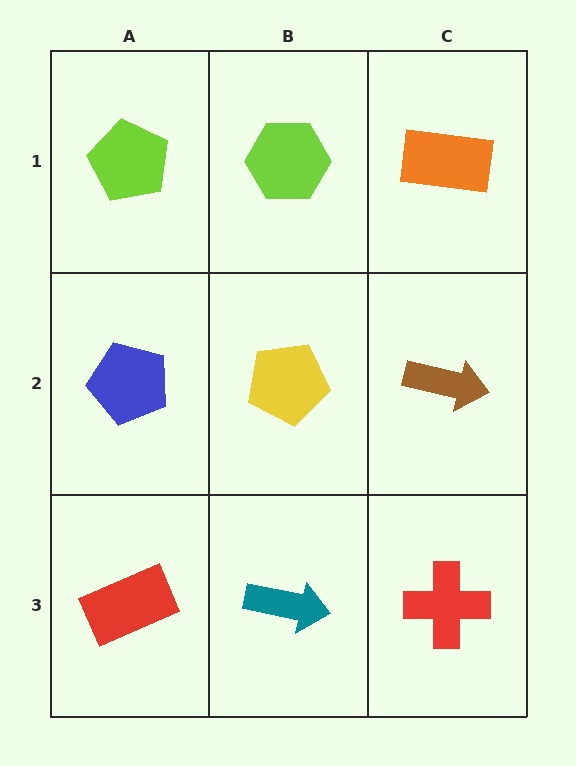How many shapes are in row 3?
3 shapes.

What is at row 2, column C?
A brown arrow.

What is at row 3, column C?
A red cross.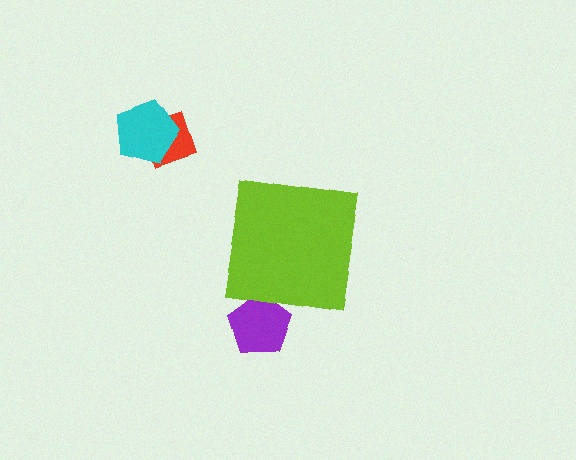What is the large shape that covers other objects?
A lime square.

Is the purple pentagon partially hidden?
Yes, the purple pentagon is partially hidden behind the lime square.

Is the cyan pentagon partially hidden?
No, the cyan pentagon is fully visible.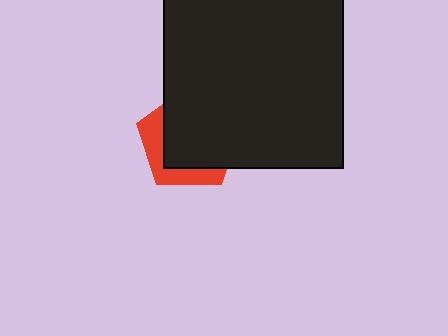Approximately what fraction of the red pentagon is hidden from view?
Roughly 68% of the red pentagon is hidden behind the black rectangle.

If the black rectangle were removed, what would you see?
You would see the complete red pentagon.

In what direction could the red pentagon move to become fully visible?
The red pentagon could move toward the lower-left. That would shift it out from behind the black rectangle entirely.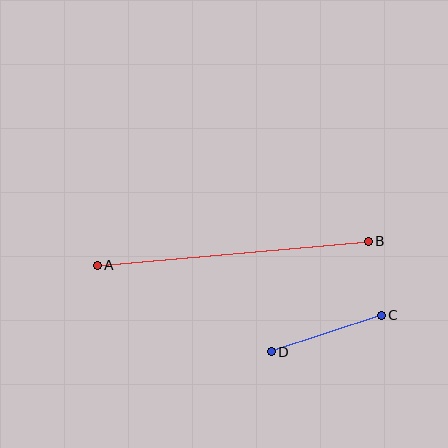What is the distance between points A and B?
The distance is approximately 272 pixels.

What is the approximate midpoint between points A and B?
The midpoint is at approximately (233, 253) pixels.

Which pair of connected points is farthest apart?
Points A and B are farthest apart.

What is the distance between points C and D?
The distance is approximately 116 pixels.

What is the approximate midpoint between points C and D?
The midpoint is at approximately (326, 333) pixels.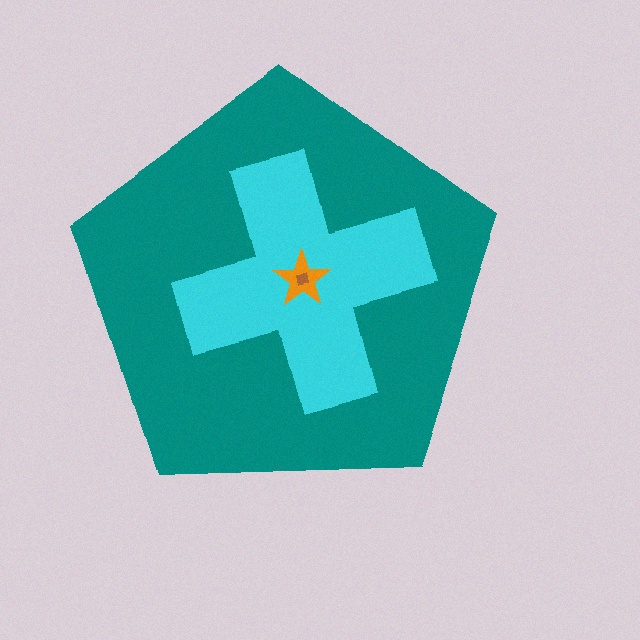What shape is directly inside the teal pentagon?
The cyan cross.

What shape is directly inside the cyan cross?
The orange star.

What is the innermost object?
The brown square.